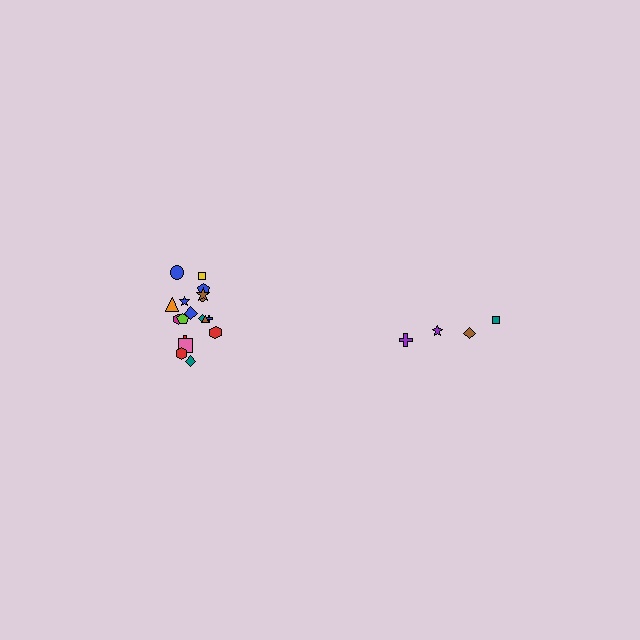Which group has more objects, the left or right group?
The left group.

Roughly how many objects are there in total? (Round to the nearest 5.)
Roughly 20 objects in total.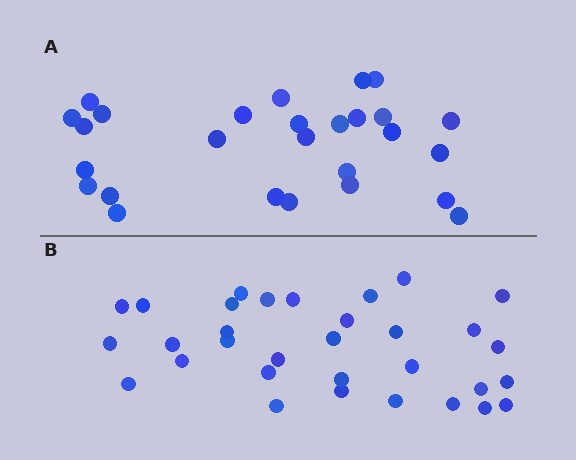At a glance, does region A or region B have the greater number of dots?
Region B (the bottom region) has more dots.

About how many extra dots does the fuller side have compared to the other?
Region B has about 5 more dots than region A.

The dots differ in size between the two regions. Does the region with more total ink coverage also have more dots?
No. Region A has more total ink coverage because its dots are larger, but region B actually contains more individual dots. Total area can be misleading — the number of items is what matters here.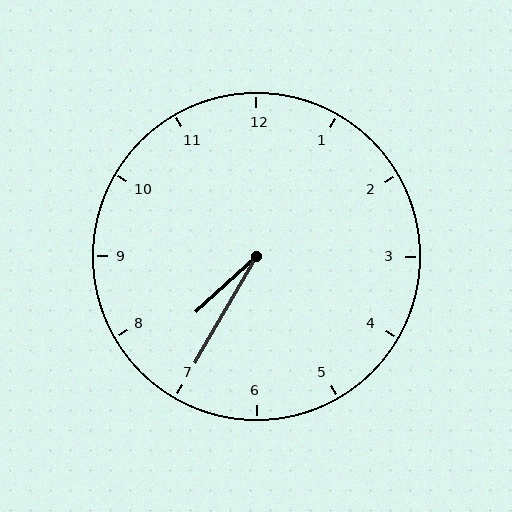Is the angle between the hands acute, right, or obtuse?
It is acute.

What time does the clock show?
7:35.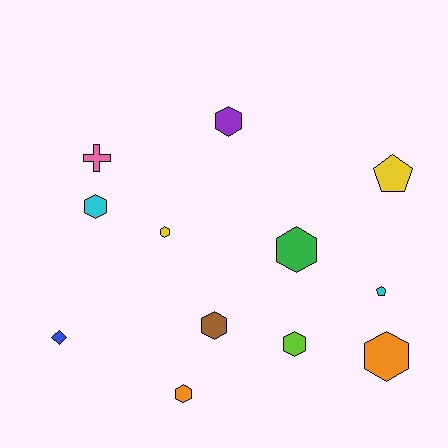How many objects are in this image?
There are 12 objects.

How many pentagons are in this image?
There are 2 pentagons.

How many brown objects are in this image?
There is 1 brown object.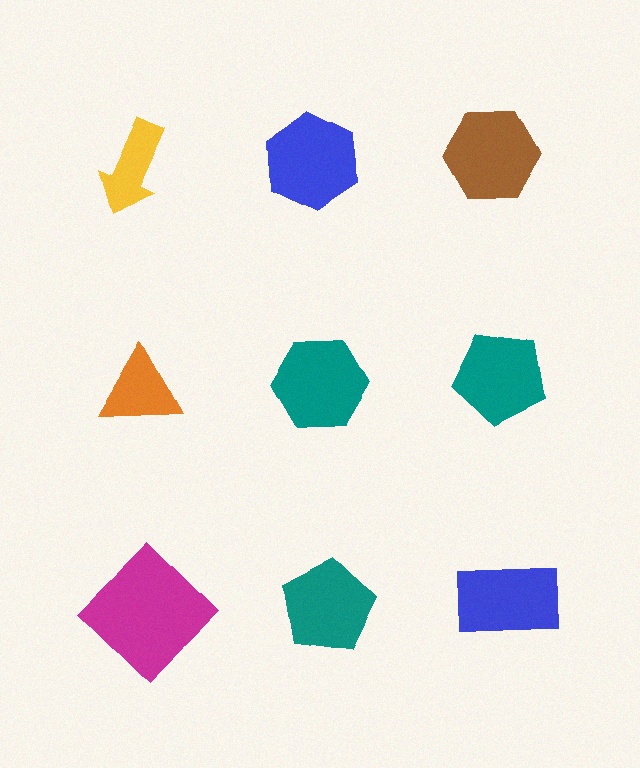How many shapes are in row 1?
3 shapes.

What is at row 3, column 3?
A blue rectangle.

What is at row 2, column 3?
A teal pentagon.